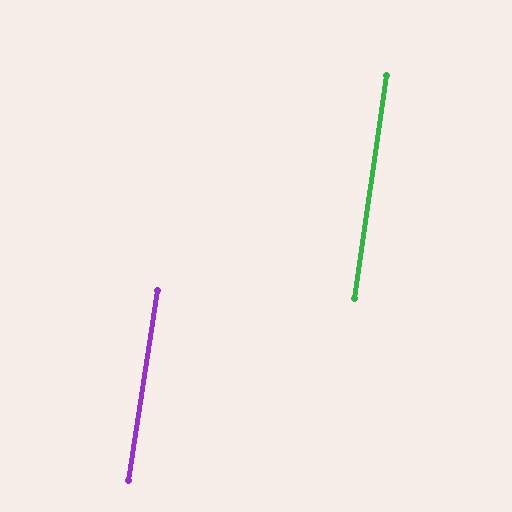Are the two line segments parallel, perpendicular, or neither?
Parallel — their directions differ by only 0.6°.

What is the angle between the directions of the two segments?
Approximately 1 degree.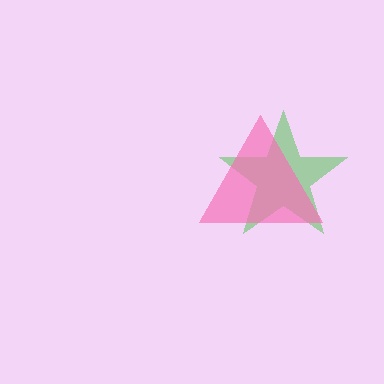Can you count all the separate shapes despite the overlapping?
Yes, there are 2 separate shapes.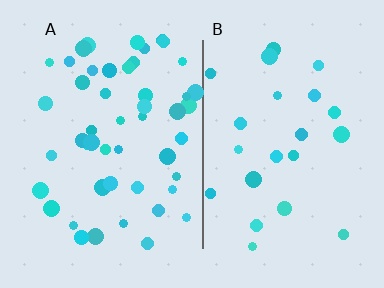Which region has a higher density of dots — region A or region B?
A (the left).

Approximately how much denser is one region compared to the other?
Approximately 2.1× — region A over region B.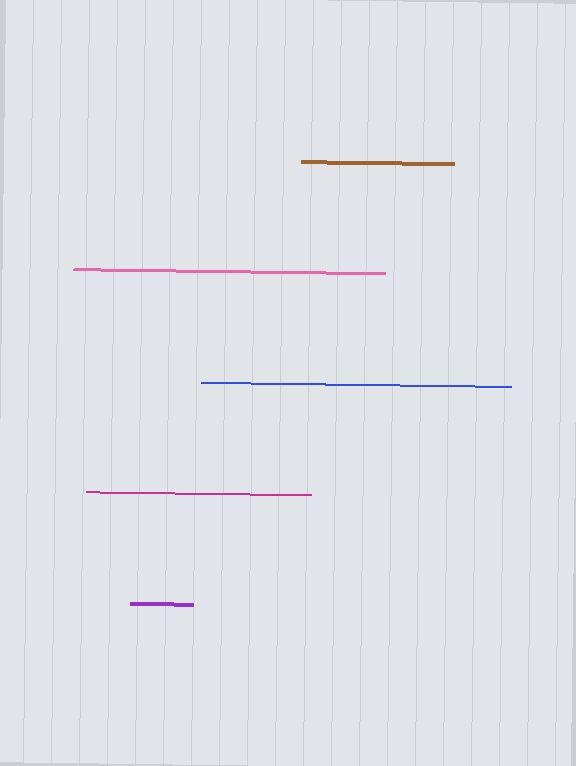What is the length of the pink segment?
The pink segment is approximately 312 pixels long.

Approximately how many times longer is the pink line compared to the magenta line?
The pink line is approximately 1.4 times the length of the magenta line.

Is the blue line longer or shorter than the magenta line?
The blue line is longer than the magenta line.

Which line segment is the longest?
The pink line is the longest at approximately 312 pixels.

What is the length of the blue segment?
The blue segment is approximately 310 pixels long.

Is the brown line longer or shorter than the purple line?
The brown line is longer than the purple line.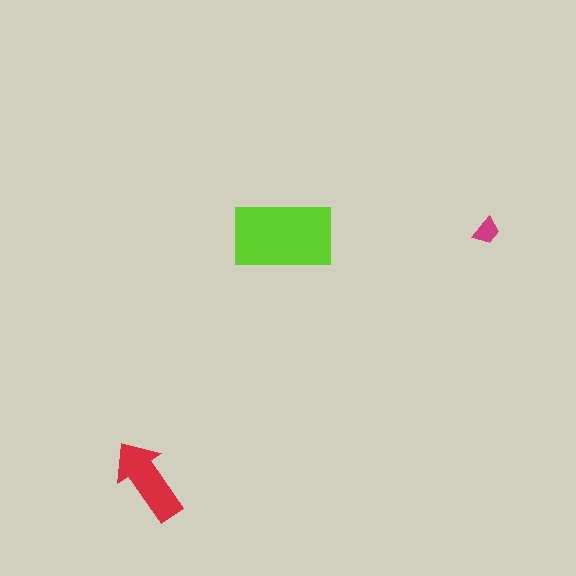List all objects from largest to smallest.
The lime rectangle, the red arrow, the magenta trapezoid.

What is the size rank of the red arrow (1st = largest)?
2nd.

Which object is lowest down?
The red arrow is bottommost.